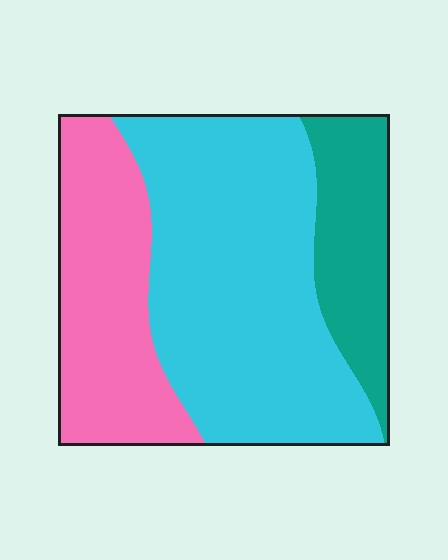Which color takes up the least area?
Teal, at roughly 20%.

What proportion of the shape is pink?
Pink covers roughly 30% of the shape.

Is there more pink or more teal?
Pink.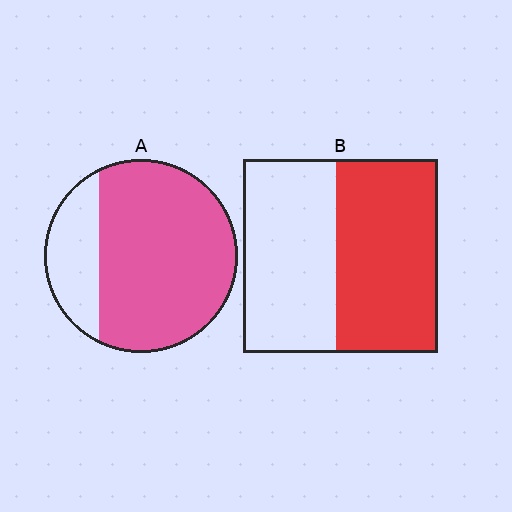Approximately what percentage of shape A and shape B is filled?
A is approximately 75% and B is approximately 50%.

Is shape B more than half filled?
Roughly half.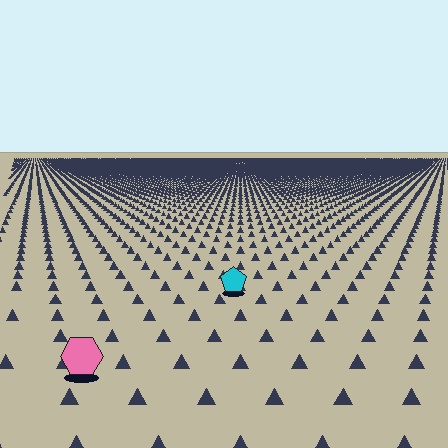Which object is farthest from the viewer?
The cyan pentagon is farthest from the viewer. It appears smaller and the ground texture around it is denser.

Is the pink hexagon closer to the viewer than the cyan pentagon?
Yes. The pink hexagon is closer — you can tell from the texture gradient: the ground texture is coarser near it.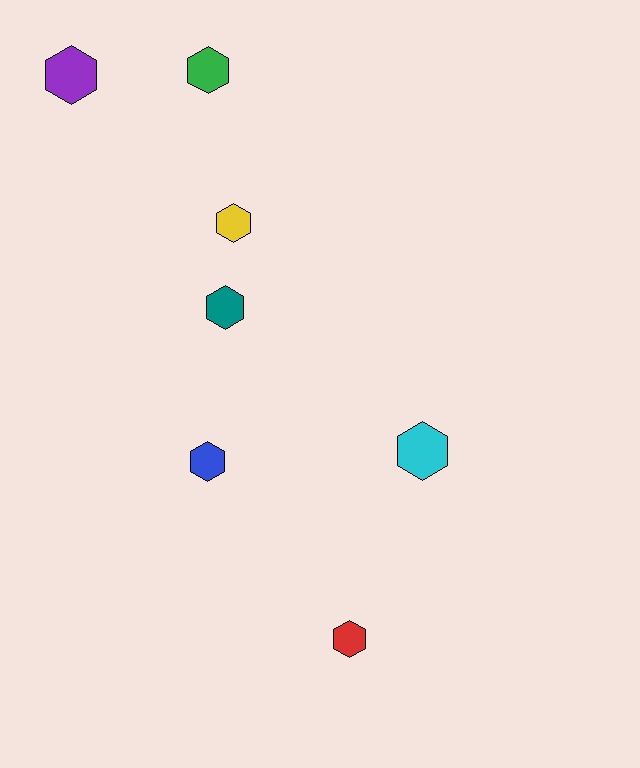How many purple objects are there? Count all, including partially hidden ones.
There is 1 purple object.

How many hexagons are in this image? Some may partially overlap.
There are 7 hexagons.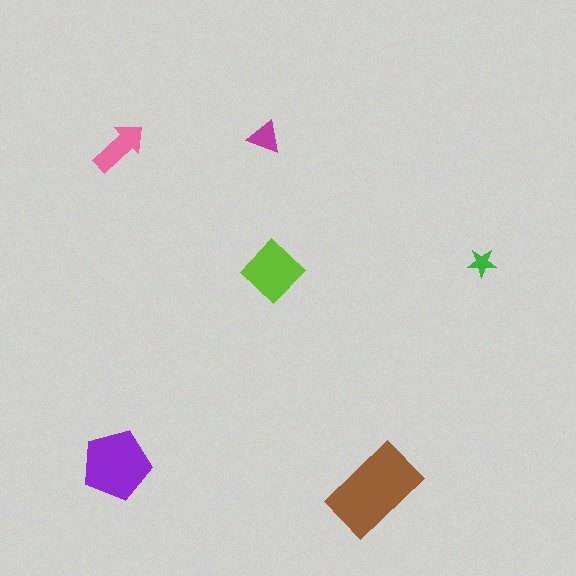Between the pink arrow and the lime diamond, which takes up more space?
The lime diamond.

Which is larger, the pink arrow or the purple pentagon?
The purple pentagon.